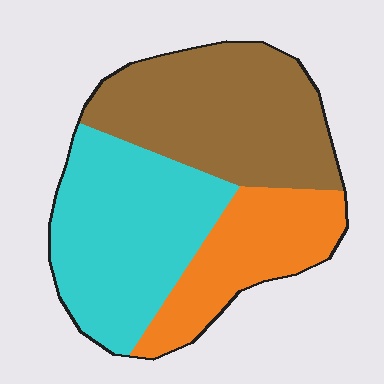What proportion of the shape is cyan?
Cyan takes up about three eighths (3/8) of the shape.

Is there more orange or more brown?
Brown.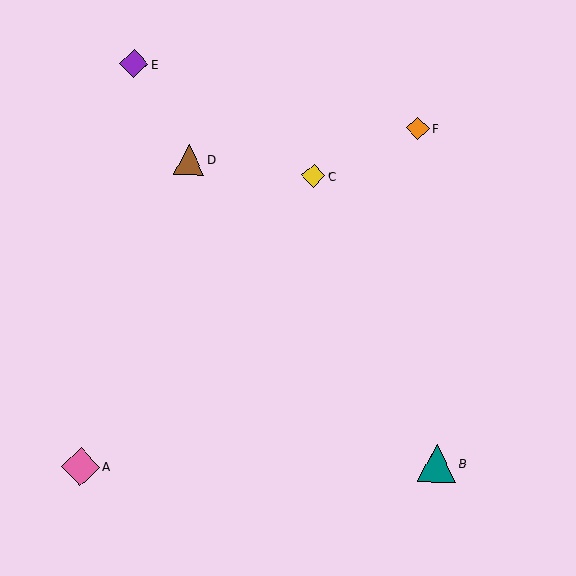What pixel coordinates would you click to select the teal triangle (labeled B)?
Click at (437, 463) to select the teal triangle B.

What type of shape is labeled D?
Shape D is a brown triangle.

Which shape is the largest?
The pink diamond (labeled A) is the largest.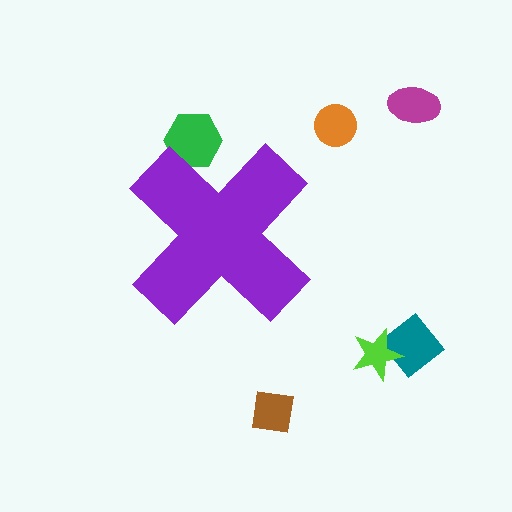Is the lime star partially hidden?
No, the lime star is fully visible.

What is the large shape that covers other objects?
A purple cross.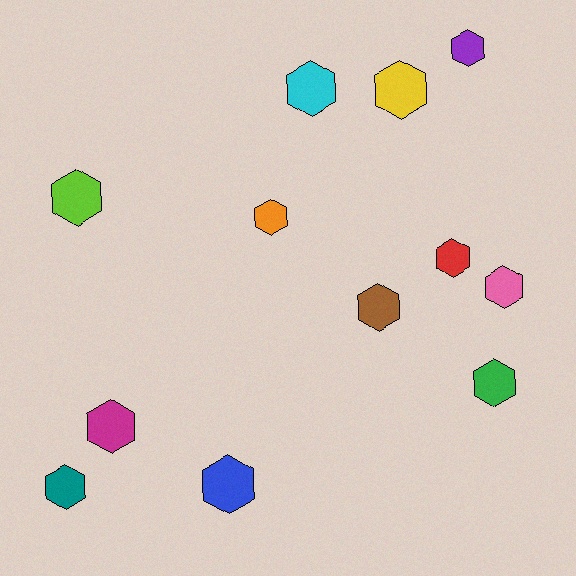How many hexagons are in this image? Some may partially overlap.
There are 12 hexagons.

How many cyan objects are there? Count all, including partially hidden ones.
There is 1 cyan object.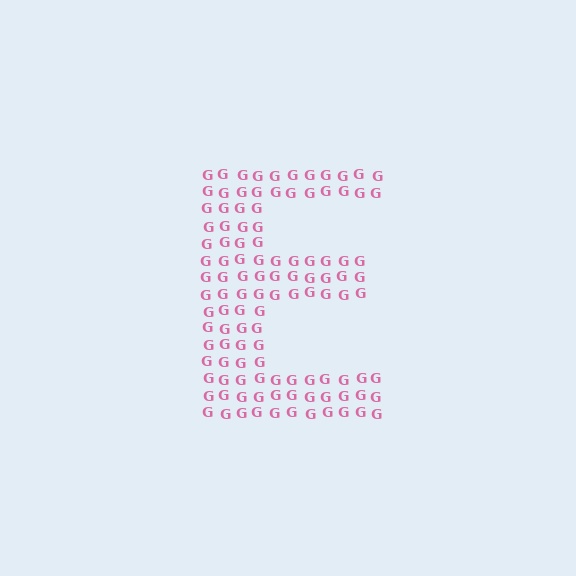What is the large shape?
The large shape is the letter E.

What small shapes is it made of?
It is made of small letter G's.